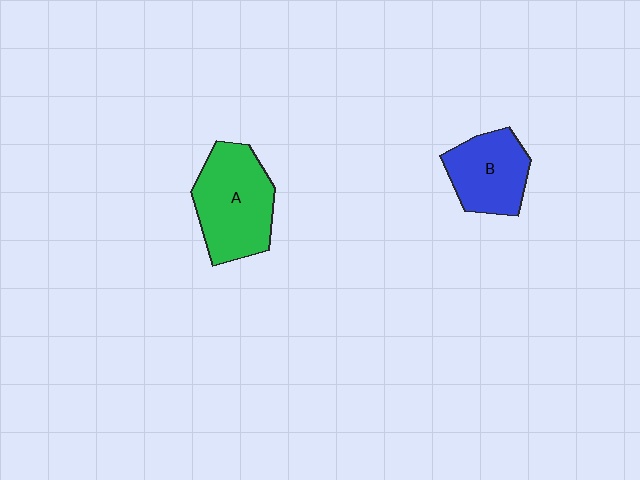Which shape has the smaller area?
Shape B (blue).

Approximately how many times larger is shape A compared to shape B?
Approximately 1.4 times.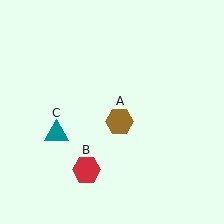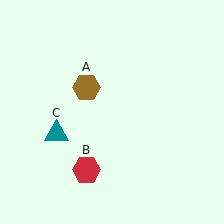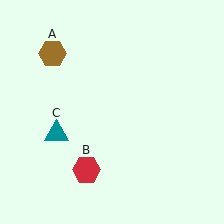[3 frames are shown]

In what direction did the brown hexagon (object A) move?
The brown hexagon (object A) moved up and to the left.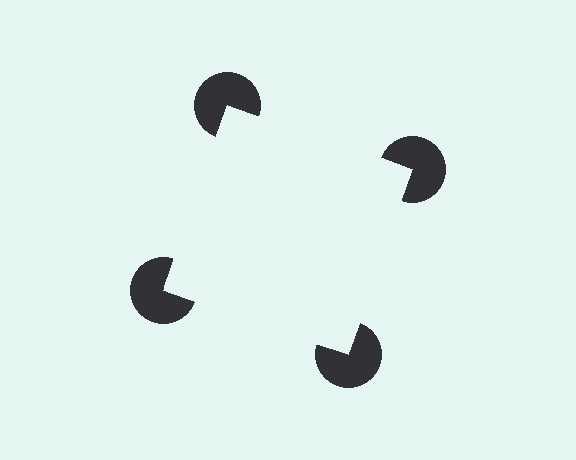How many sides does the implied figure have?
4 sides.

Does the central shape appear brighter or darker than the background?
It typically appears slightly brighter than the background, even though no actual brightness change is drawn.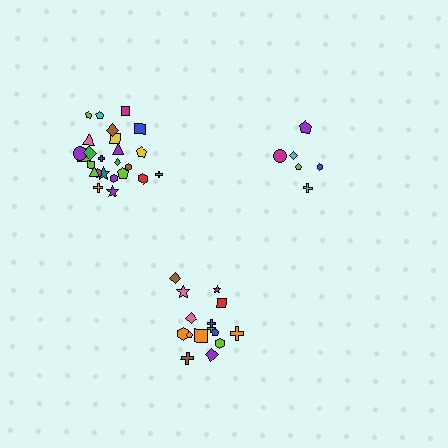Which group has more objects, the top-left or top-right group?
The top-left group.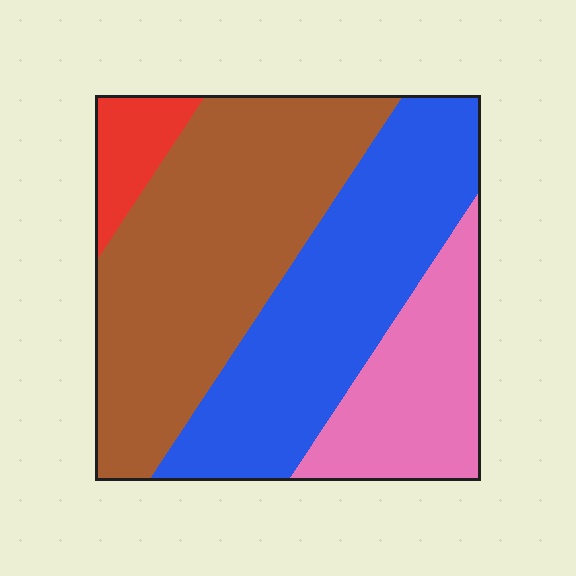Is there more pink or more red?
Pink.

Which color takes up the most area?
Brown, at roughly 40%.